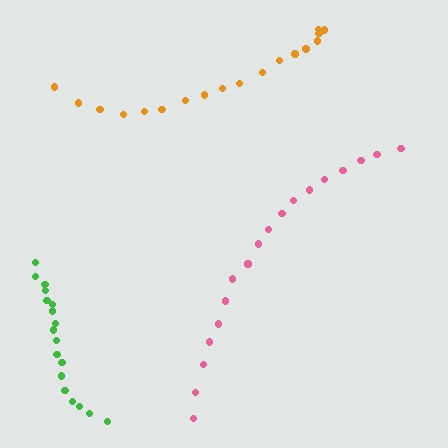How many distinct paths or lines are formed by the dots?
There are 3 distinct paths.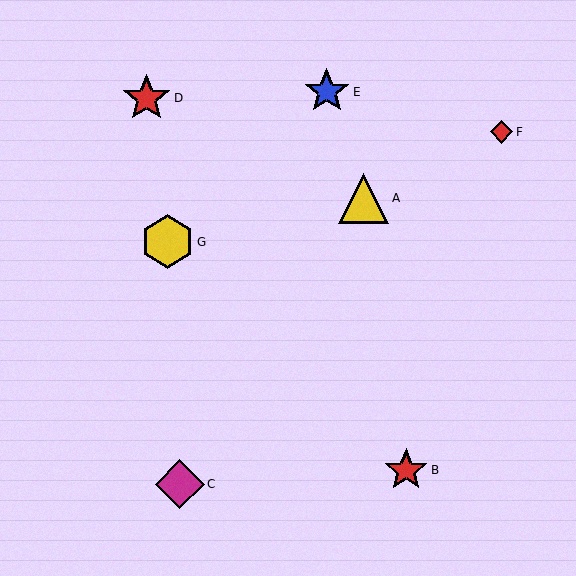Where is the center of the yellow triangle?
The center of the yellow triangle is at (364, 198).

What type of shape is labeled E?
Shape E is a blue star.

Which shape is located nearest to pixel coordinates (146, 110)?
The red star (labeled D) at (147, 98) is nearest to that location.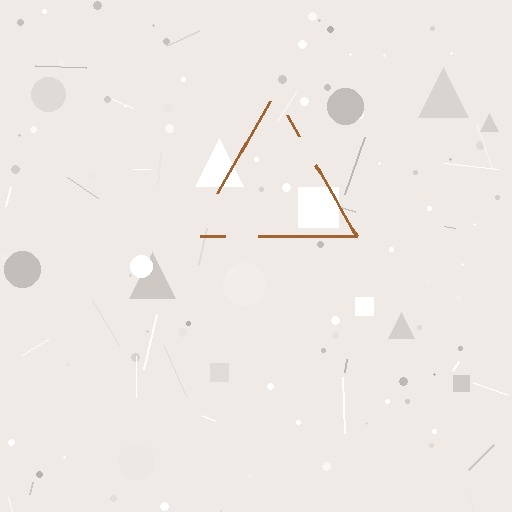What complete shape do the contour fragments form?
The contour fragments form a triangle.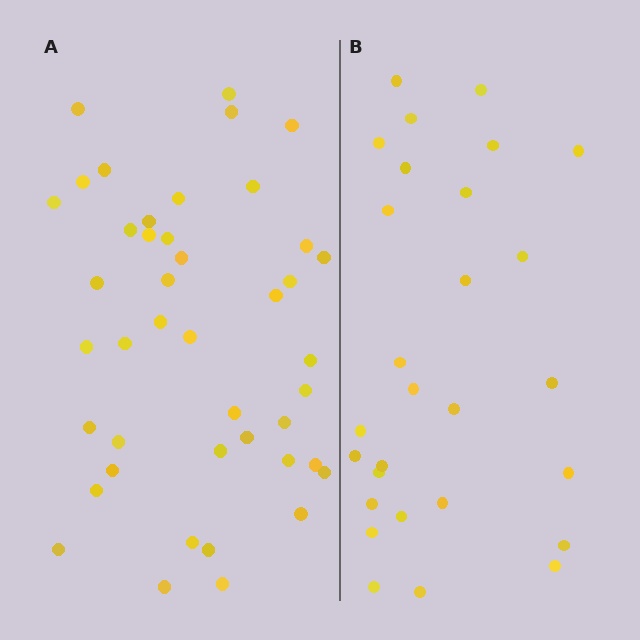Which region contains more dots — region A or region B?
Region A (the left region) has more dots.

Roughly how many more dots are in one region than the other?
Region A has approximately 15 more dots than region B.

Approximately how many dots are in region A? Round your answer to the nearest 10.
About 40 dots. (The exact count is 43, which rounds to 40.)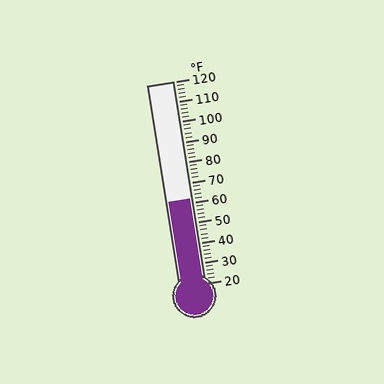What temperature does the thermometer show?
The thermometer shows approximately 62°F.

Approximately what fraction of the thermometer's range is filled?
The thermometer is filled to approximately 40% of its range.